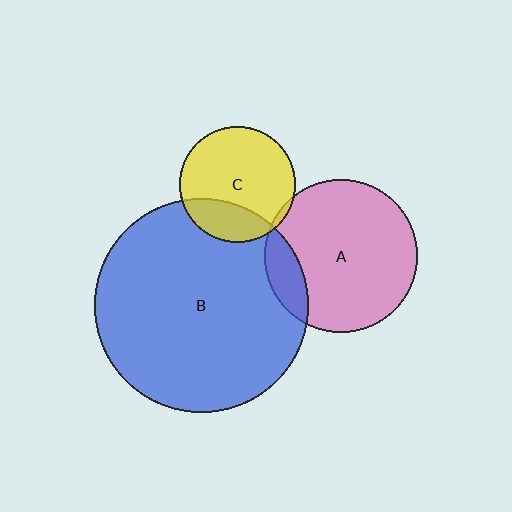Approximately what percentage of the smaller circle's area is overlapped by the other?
Approximately 5%.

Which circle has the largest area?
Circle B (blue).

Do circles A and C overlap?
Yes.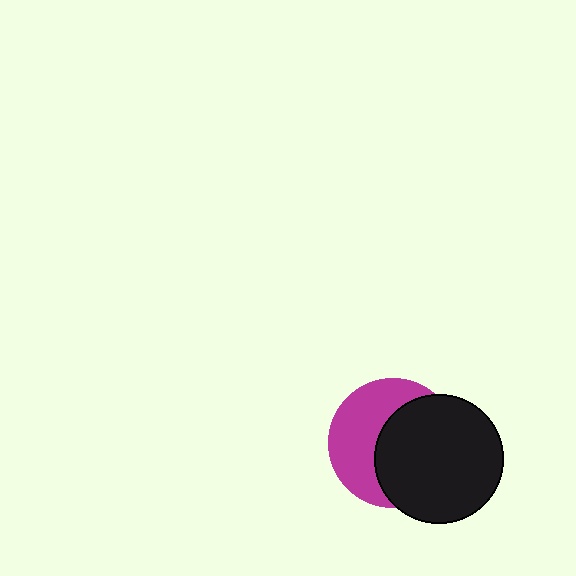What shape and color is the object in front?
The object in front is a black circle.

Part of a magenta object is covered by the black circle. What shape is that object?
It is a circle.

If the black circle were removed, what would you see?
You would see the complete magenta circle.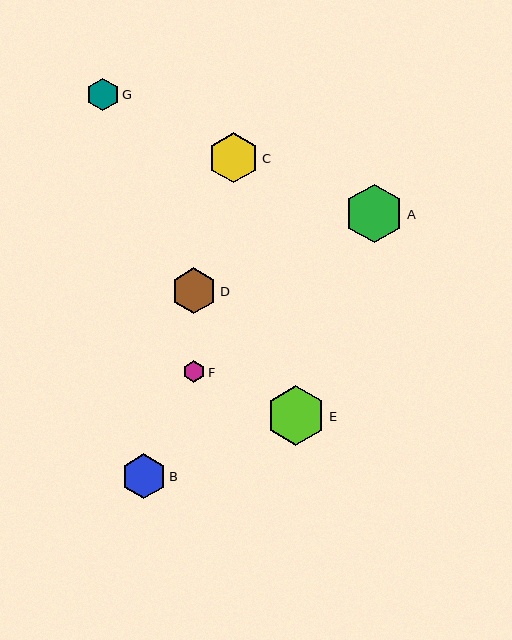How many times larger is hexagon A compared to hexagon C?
Hexagon A is approximately 1.2 times the size of hexagon C.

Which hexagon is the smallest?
Hexagon F is the smallest with a size of approximately 21 pixels.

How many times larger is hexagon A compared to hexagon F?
Hexagon A is approximately 2.7 times the size of hexagon F.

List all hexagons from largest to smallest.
From largest to smallest: E, A, C, D, B, G, F.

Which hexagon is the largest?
Hexagon E is the largest with a size of approximately 60 pixels.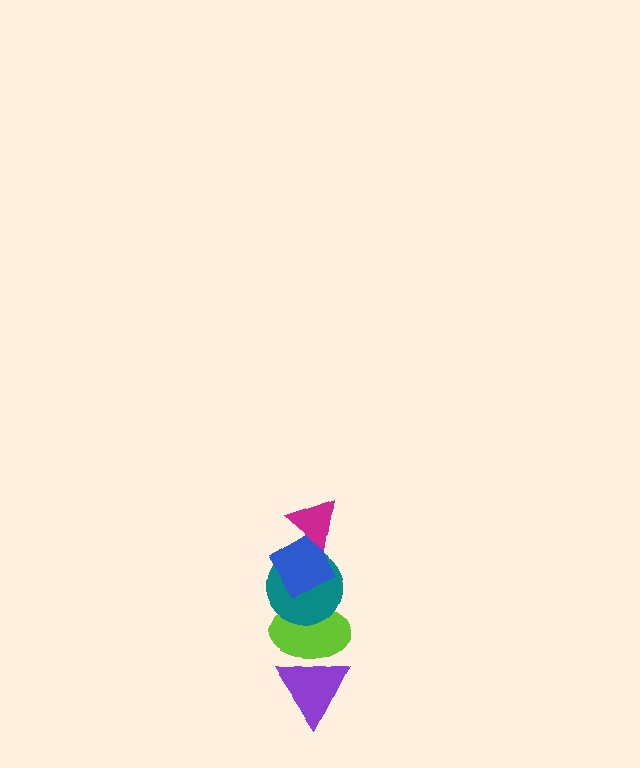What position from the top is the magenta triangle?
The magenta triangle is 1st from the top.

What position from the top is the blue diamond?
The blue diamond is 2nd from the top.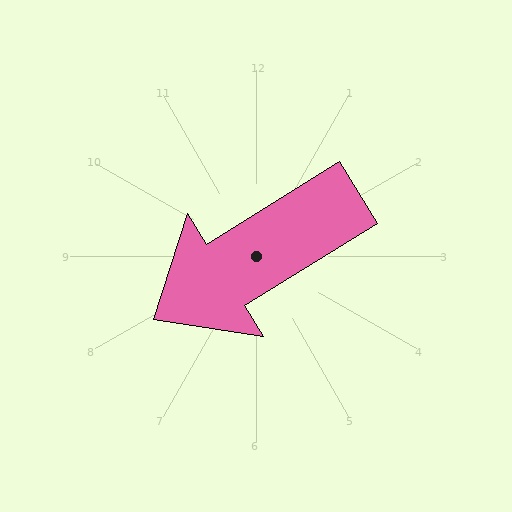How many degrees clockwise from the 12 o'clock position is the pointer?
Approximately 238 degrees.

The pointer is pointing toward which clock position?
Roughly 8 o'clock.